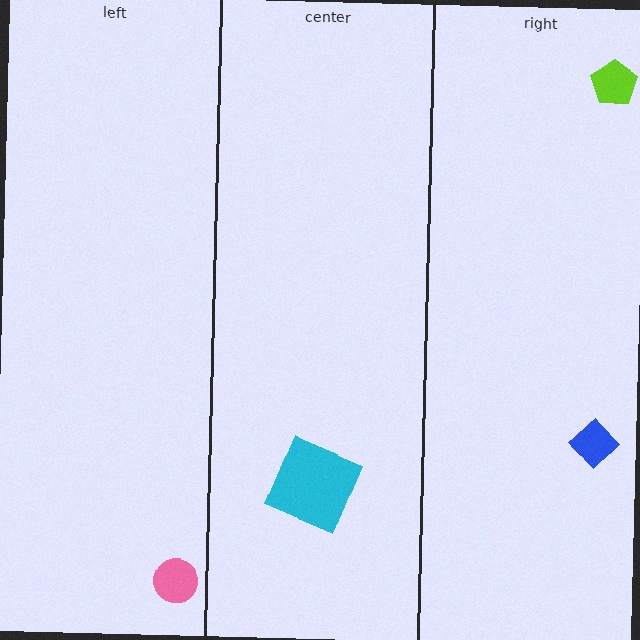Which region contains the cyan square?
The center region.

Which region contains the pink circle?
The left region.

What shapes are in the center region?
The cyan square.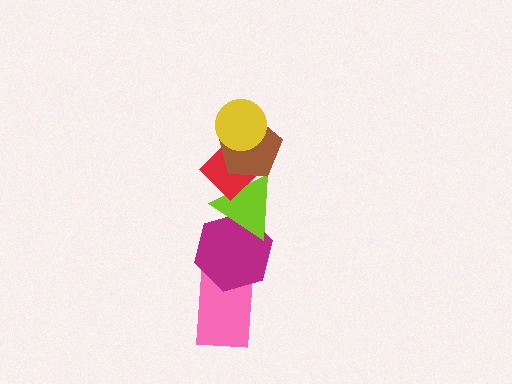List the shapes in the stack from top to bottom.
From top to bottom: the yellow circle, the brown pentagon, the red diamond, the lime triangle, the magenta hexagon, the pink rectangle.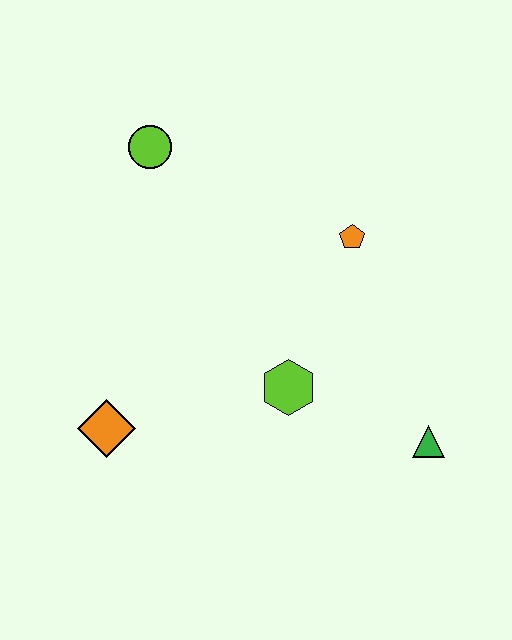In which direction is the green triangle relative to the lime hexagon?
The green triangle is to the right of the lime hexagon.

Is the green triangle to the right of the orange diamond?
Yes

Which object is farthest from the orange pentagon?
The orange diamond is farthest from the orange pentagon.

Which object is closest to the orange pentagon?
The lime hexagon is closest to the orange pentagon.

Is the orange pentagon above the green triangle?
Yes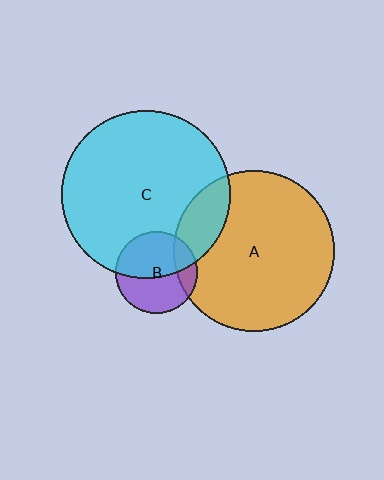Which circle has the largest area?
Circle C (cyan).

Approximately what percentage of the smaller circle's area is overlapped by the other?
Approximately 55%.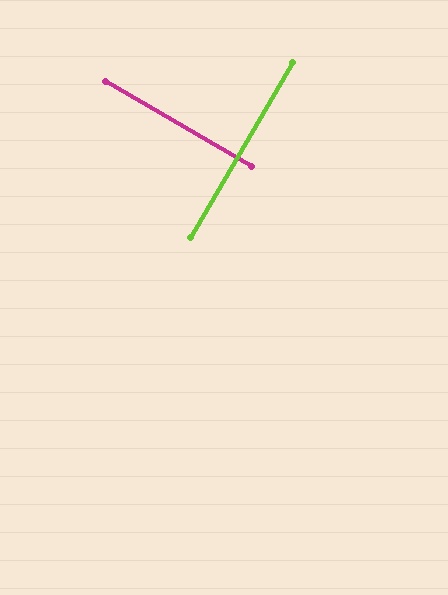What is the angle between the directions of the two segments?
Approximately 90 degrees.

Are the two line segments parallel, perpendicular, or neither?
Perpendicular — they meet at approximately 90°.